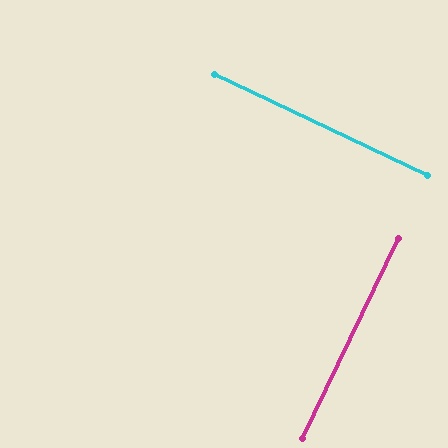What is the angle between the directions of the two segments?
Approximately 90 degrees.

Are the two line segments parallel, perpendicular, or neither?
Perpendicular — they meet at approximately 90°.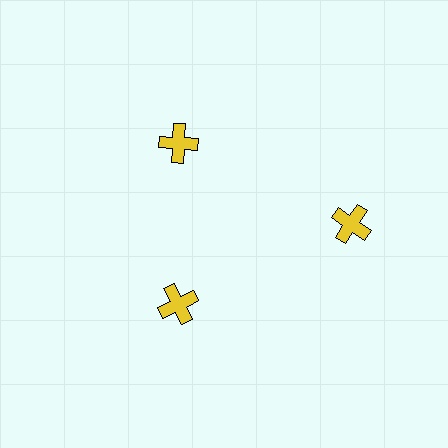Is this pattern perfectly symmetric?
No. The 3 yellow crosses are arranged in a ring, but one element near the 3 o'clock position is pushed outward from the center, breaking the 3-fold rotational symmetry.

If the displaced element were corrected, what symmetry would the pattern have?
It would have 3-fold rotational symmetry — the pattern would map onto itself every 120 degrees.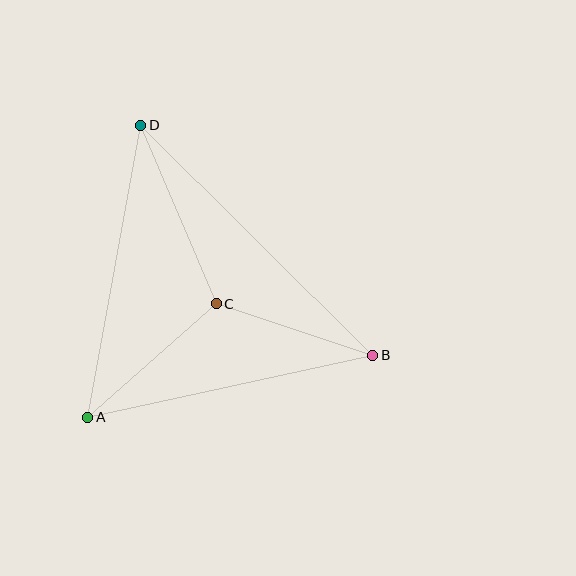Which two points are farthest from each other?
Points B and D are farthest from each other.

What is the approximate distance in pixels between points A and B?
The distance between A and B is approximately 292 pixels.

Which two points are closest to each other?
Points B and C are closest to each other.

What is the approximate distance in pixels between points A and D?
The distance between A and D is approximately 297 pixels.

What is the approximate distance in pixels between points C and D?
The distance between C and D is approximately 194 pixels.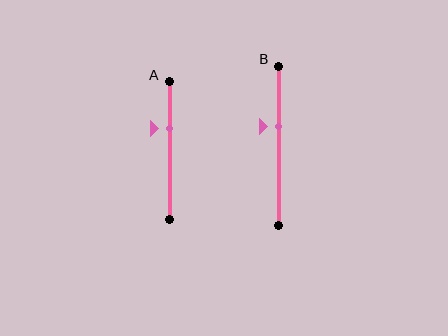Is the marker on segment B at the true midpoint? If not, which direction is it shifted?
No, the marker on segment B is shifted upward by about 12% of the segment length.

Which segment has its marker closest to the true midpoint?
Segment B has its marker closest to the true midpoint.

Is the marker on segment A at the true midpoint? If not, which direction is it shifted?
No, the marker on segment A is shifted upward by about 16% of the segment length.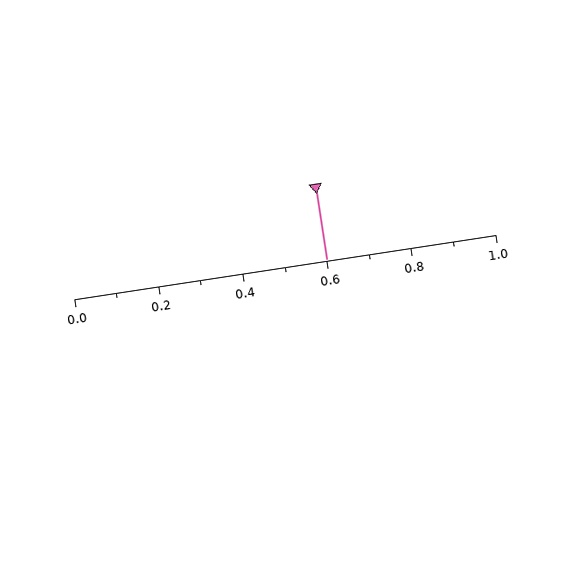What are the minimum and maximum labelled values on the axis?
The axis runs from 0.0 to 1.0.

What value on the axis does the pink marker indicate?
The marker indicates approximately 0.6.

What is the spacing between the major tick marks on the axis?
The major ticks are spaced 0.2 apart.